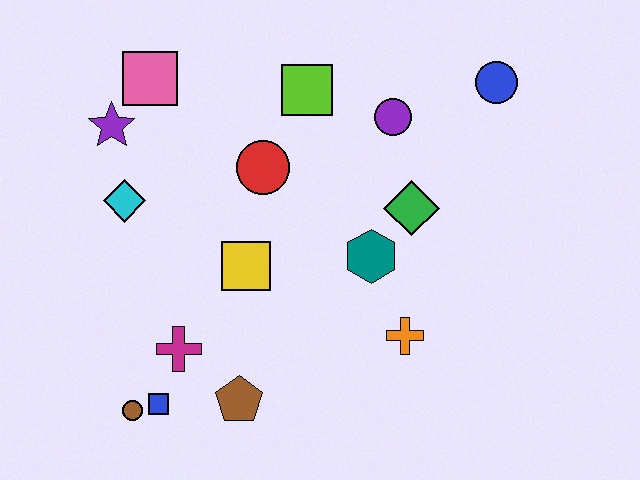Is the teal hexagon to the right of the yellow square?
Yes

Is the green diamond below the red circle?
Yes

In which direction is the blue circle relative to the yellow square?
The blue circle is to the right of the yellow square.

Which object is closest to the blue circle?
The purple circle is closest to the blue circle.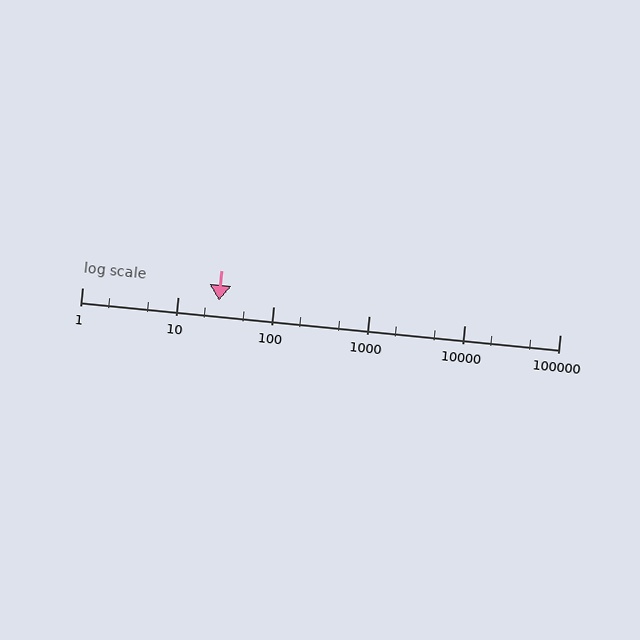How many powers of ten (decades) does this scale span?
The scale spans 5 decades, from 1 to 100000.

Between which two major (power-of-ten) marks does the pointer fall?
The pointer is between 10 and 100.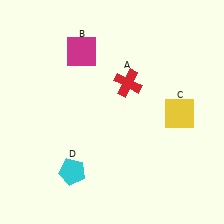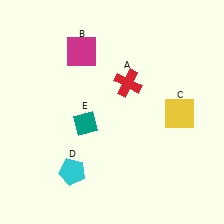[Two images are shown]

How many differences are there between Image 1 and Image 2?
There is 1 difference between the two images.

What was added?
A teal diamond (E) was added in Image 2.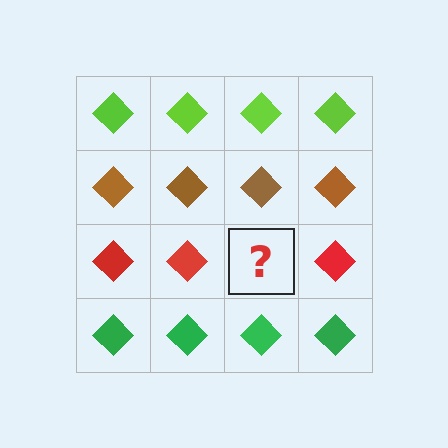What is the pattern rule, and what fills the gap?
The rule is that each row has a consistent color. The gap should be filled with a red diamond.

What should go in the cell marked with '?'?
The missing cell should contain a red diamond.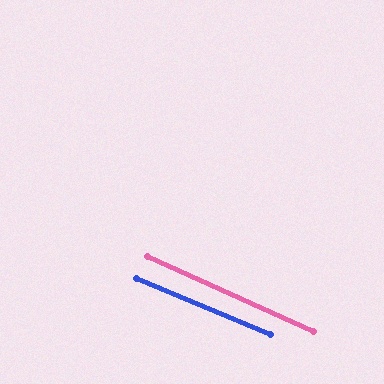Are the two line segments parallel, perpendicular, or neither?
Parallel — their directions differ by only 1.7°.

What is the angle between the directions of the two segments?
Approximately 2 degrees.